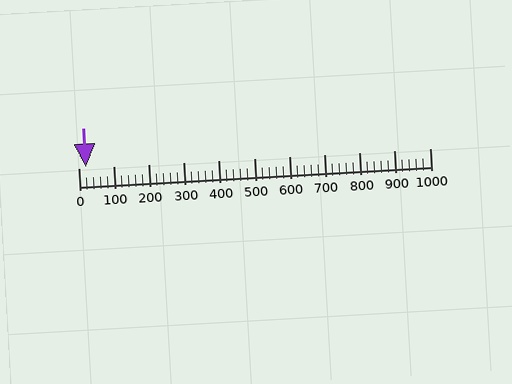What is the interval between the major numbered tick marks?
The major tick marks are spaced 100 units apart.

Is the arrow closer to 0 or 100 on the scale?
The arrow is closer to 0.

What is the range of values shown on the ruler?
The ruler shows values from 0 to 1000.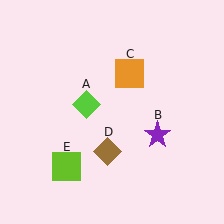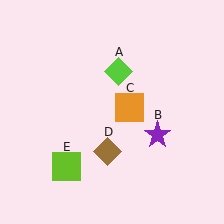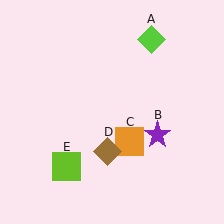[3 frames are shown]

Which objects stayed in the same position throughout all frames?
Purple star (object B) and brown diamond (object D) and lime square (object E) remained stationary.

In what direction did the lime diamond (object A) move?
The lime diamond (object A) moved up and to the right.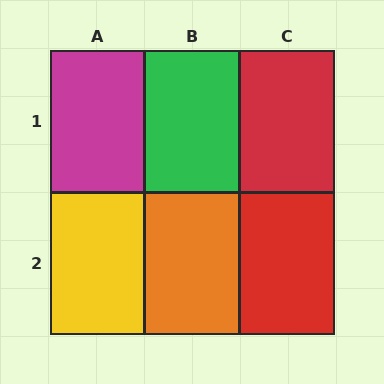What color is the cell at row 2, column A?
Yellow.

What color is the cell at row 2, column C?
Red.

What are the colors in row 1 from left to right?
Magenta, green, red.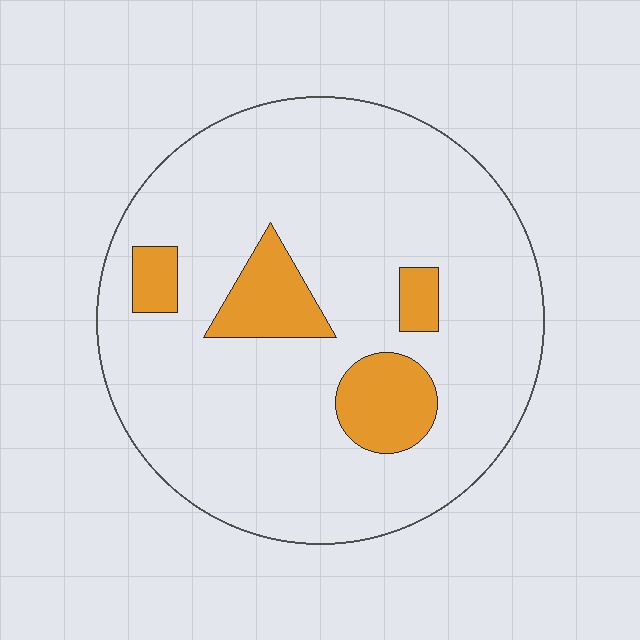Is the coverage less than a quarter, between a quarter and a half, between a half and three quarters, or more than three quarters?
Less than a quarter.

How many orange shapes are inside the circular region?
4.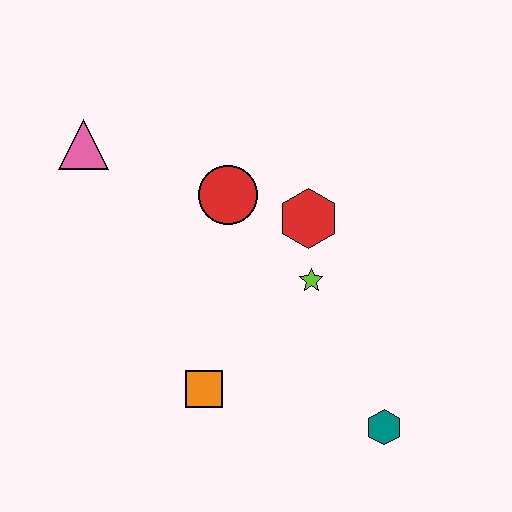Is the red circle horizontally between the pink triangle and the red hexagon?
Yes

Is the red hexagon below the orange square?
No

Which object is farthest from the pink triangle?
The teal hexagon is farthest from the pink triangle.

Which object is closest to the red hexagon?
The lime star is closest to the red hexagon.